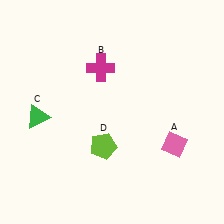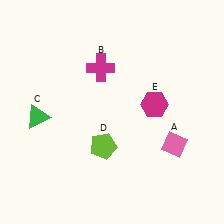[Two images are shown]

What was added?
A magenta hexagon (E) was added in Image 2.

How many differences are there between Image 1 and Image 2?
There is 1 difference between the two images.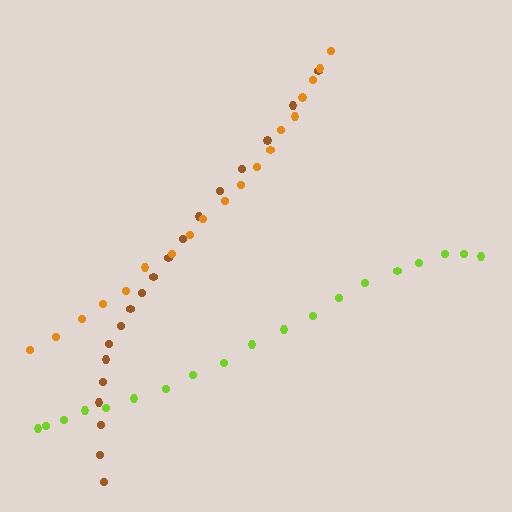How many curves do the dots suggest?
There are 3 distinct paths.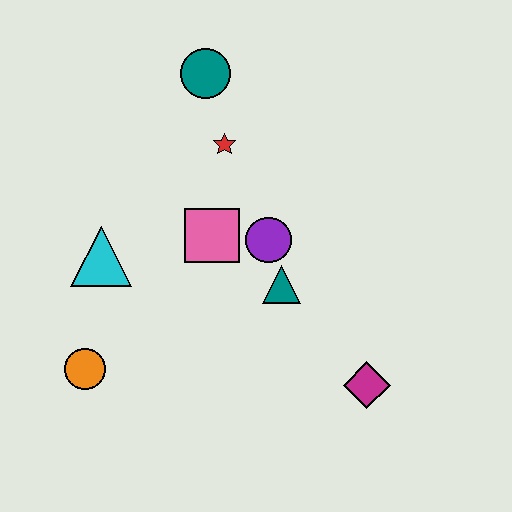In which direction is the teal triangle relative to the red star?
The teal triangle is below the red star.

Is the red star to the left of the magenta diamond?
Yes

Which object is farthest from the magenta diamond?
The teal circle is farthest from the magenta diamond.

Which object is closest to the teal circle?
The red star is closest to the teal circle.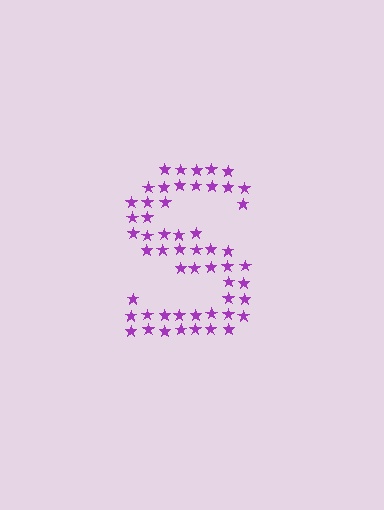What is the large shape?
The large shape is the letter S.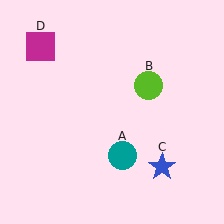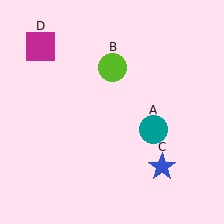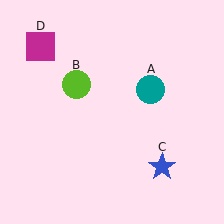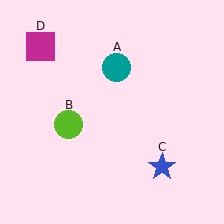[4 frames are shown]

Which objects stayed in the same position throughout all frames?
Blue star (object C) and magenta square (object D) remained stationary.